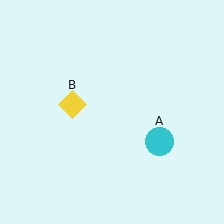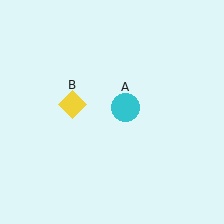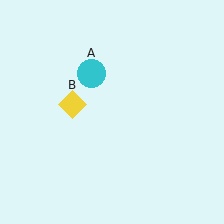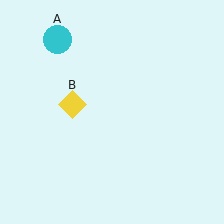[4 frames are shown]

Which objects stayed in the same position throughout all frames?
Yellow diamond (object B) remained stationary.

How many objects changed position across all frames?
1 object changed position: cyan circle (object A).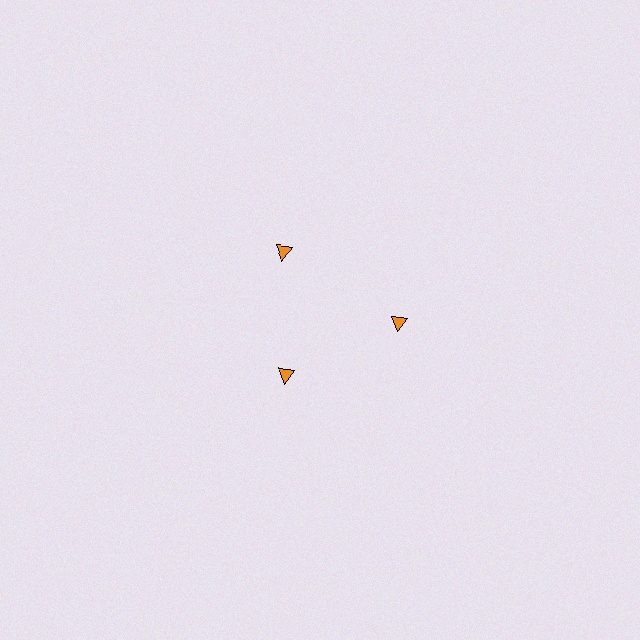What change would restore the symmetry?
The symmetry would be restored by moving it outward, back onto the ring so that all 3 triangles sit at equal angles and equal distance from the center.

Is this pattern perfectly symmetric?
No. The 3 orange triangles are arranged in a ring, but one element near the 7 o'clock position is pulled inward toward the center, breaking the 3-fold rotational symmetry.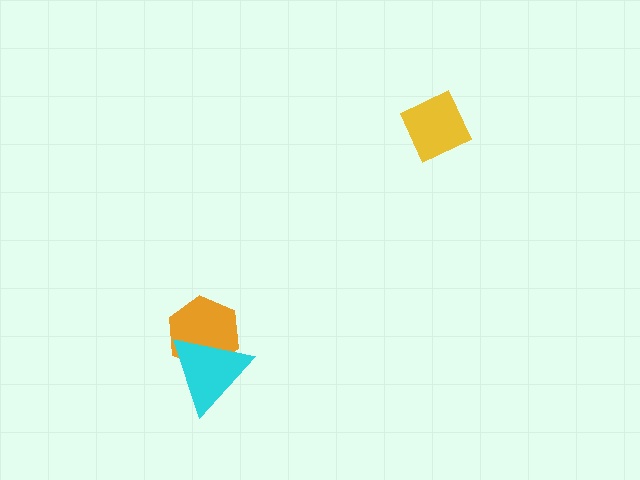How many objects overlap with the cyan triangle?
1 object overlaps with the cyan triangle.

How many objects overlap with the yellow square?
0 objects overlap with the yellow square.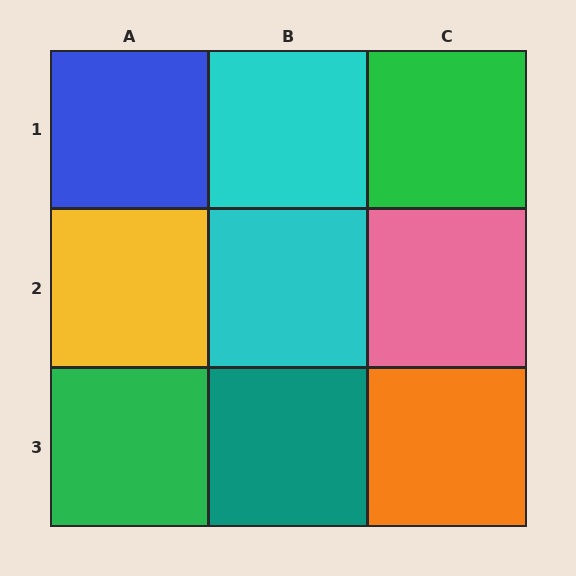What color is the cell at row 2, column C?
Pink.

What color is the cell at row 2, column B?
Cyan.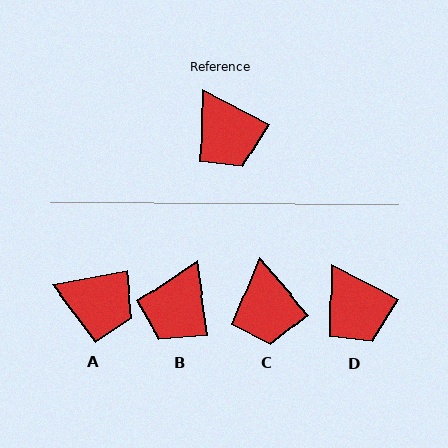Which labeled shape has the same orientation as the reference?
D.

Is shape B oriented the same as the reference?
No, it is off by about 54 degrees.